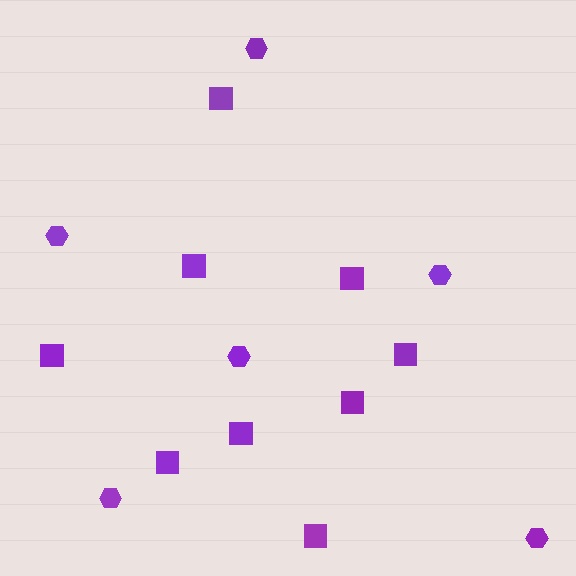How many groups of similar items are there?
There are 2 groups: one group of squares (9) and one group of hexagons (6).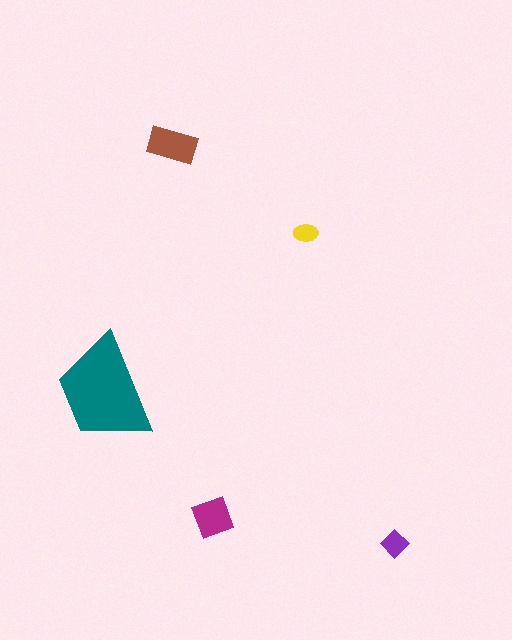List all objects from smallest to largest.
The yellow ellipse, the purple diamond, the magenta square, the brown rectangle, the teal trapezoid.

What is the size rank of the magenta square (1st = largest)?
3rd.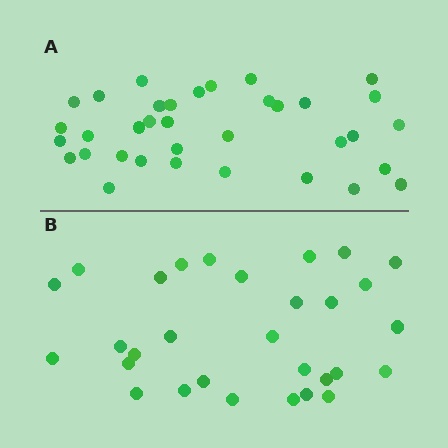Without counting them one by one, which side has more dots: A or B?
Region A (the top region) has more dots.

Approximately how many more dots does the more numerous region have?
Region A has about 5 more dots than region B.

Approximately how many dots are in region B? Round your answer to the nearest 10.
About 30 dots.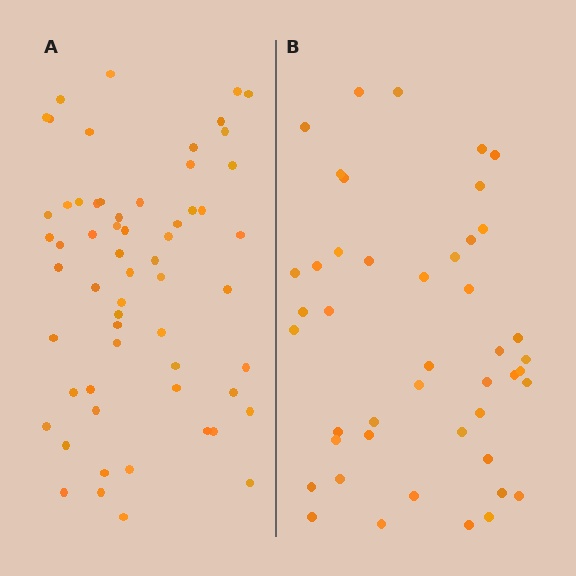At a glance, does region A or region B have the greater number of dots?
Region A (the left region) has more dots.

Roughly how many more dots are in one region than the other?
Region A has approximately 15 more dots than region B.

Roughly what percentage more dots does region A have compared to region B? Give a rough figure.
About 35% more.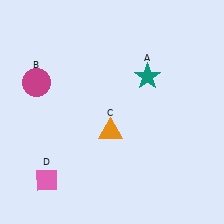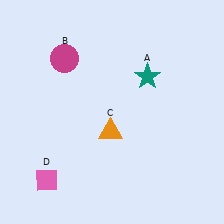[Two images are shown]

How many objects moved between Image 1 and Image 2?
1 object moved between the two images.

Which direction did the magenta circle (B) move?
The magenta circle (B) moved right.